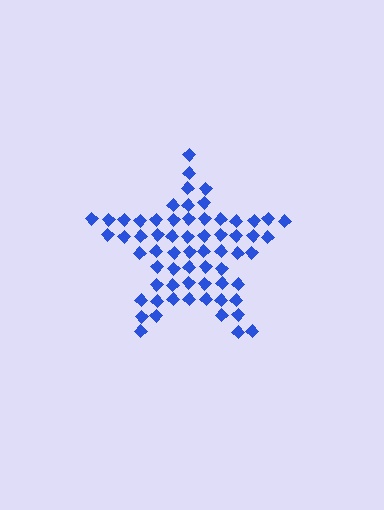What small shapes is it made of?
It is made of small diamonds.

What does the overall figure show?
The overall figure shows a star.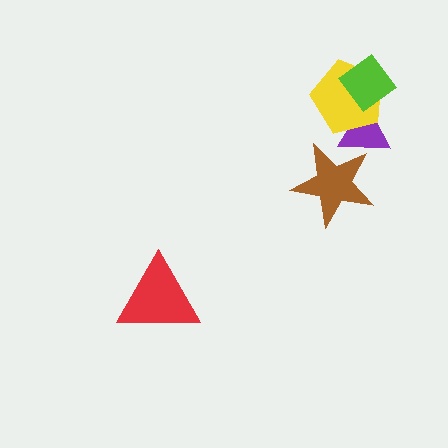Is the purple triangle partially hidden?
Yes, it is partially covered by another shape.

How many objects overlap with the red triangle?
0 objects overlap with the red triangle.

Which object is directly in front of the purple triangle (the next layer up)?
The yellow pentagon is directly in front of the purple triangle.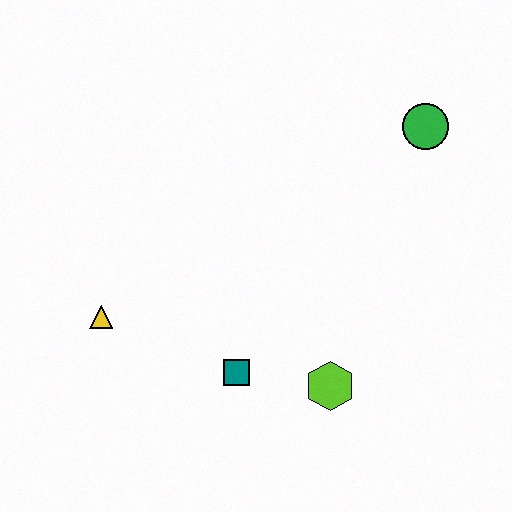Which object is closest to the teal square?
The lime hexagon is closest to the teal square.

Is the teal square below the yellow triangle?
Yes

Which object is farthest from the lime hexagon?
The green circle is farthest from the lime hexagon.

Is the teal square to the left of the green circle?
Yes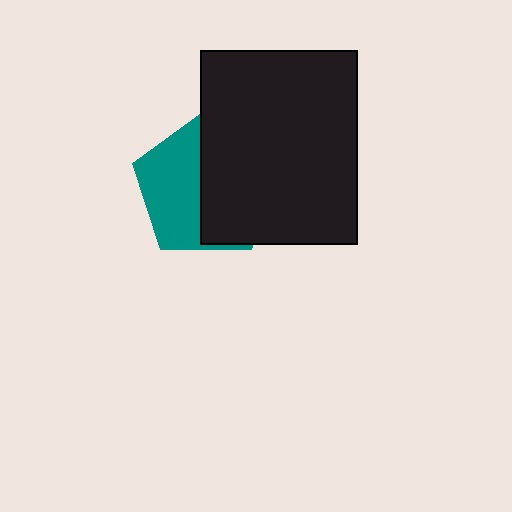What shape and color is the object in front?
The object in front is a black rectangle.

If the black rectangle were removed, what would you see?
You would see the complete teal pentagon.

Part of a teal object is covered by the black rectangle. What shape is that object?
It is a pentagon.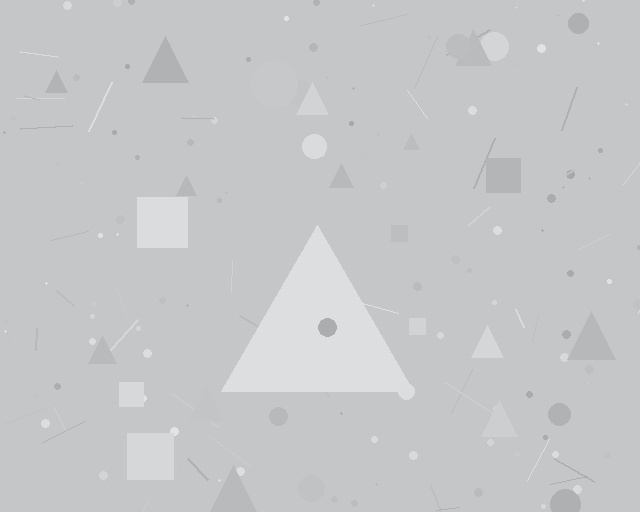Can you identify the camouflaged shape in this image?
The camouflaged shape is a triangle.